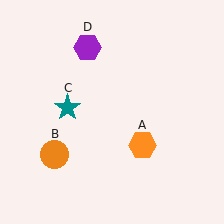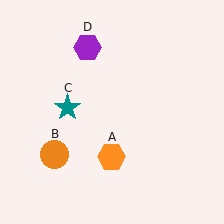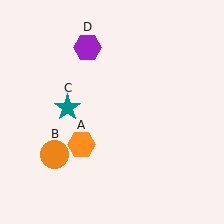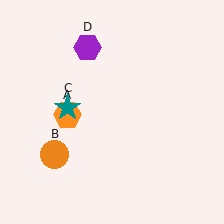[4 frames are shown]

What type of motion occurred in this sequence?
The orange hexagon (object A) rotated clockwise around the center of the scene.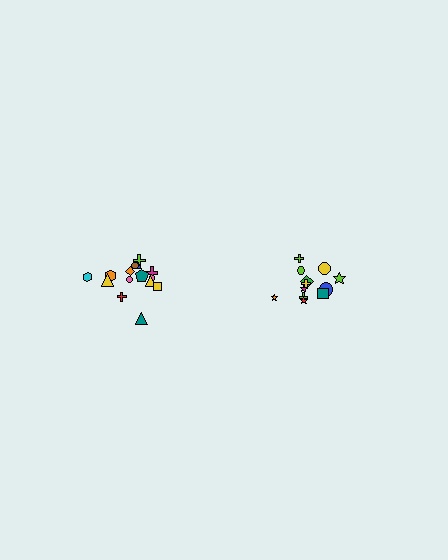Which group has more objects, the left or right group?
The left group.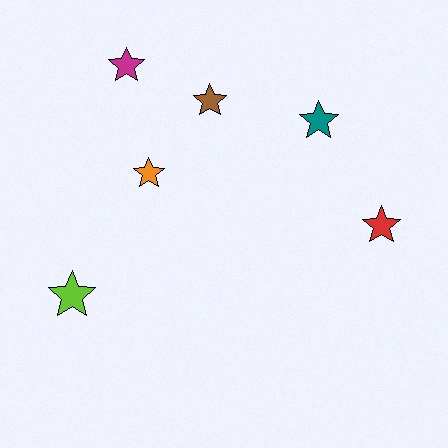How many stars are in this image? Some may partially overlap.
There are 6 stars.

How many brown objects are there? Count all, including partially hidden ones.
There is 1 brown object.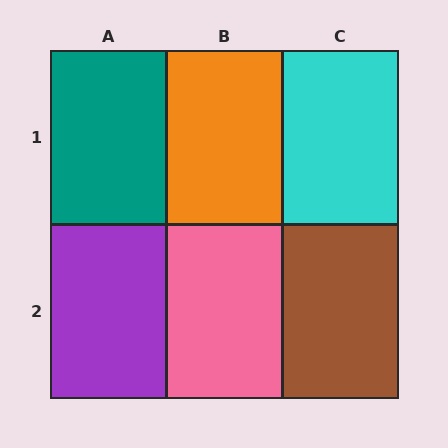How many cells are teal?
1 cell is teal.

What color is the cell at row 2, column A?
Purple.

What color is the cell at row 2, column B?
Pink.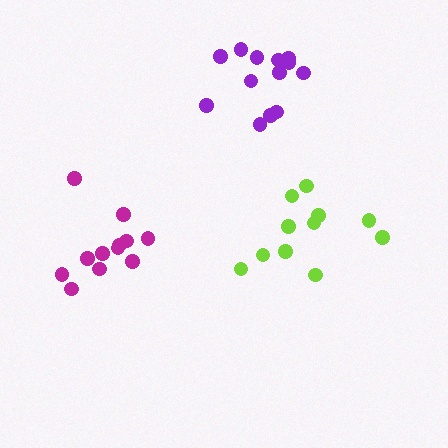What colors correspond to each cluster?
The clusters are colored: magenta, lime, purple.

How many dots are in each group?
Group 1: 12 dots, Group 2: 11 dots, Group 3: 13 dots (36 total).